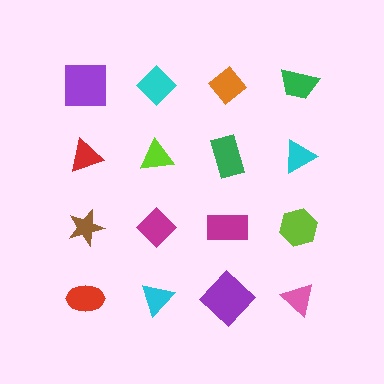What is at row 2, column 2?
A lime triangle.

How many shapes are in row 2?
4 shapes.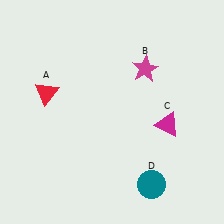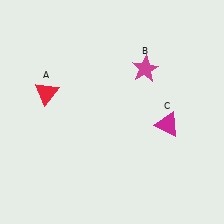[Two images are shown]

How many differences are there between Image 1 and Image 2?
There is 1 difference between the two images.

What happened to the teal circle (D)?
The teal circle (D) was removed in Image 2. It was in the bottom-right area of Image 1.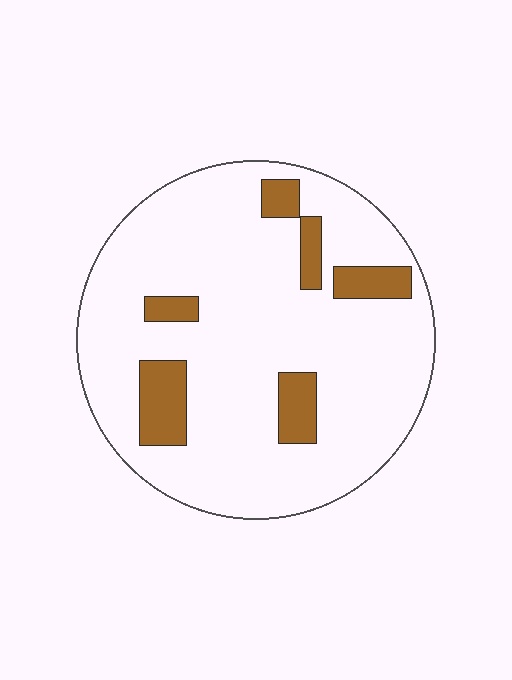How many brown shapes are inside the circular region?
6.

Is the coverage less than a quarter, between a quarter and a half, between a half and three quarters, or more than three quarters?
Less than a quarter.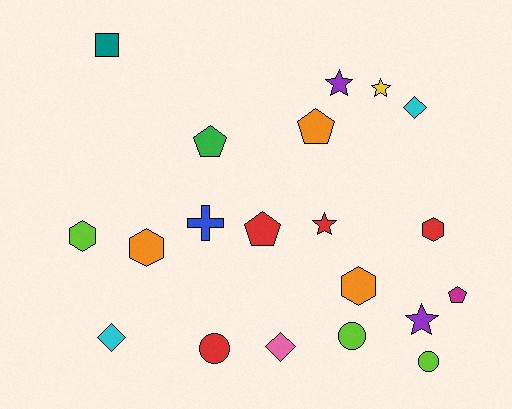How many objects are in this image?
There are 20 objects.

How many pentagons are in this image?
There are 4 pentagons.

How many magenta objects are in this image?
There is 1 magenta object.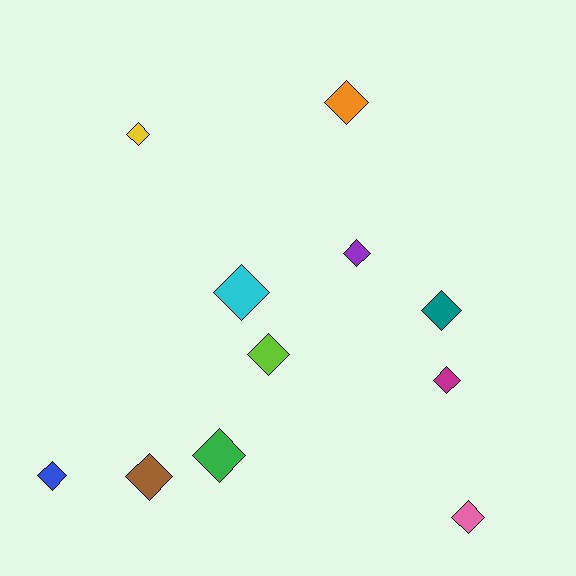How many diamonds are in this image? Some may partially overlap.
There are 11 diamonds.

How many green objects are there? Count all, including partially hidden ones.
There is 1 green object.